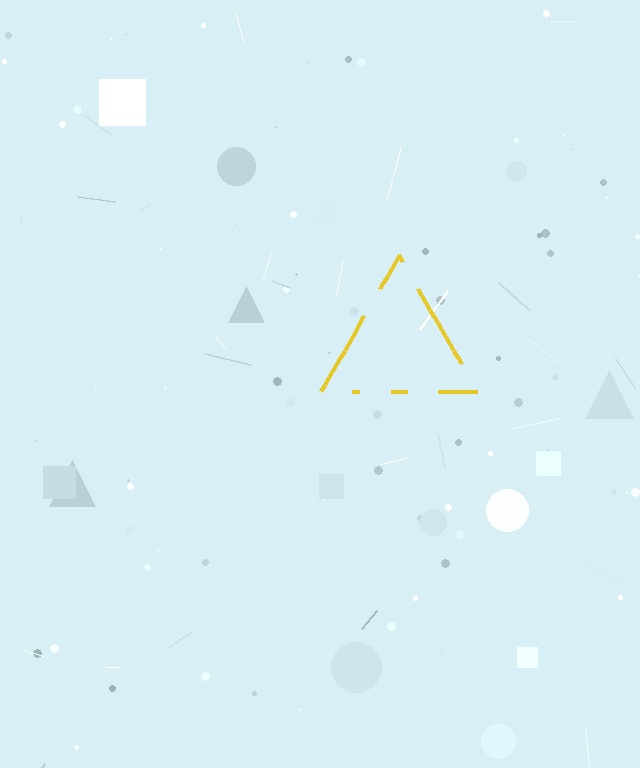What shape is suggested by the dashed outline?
The dashed outline suggests a triangle.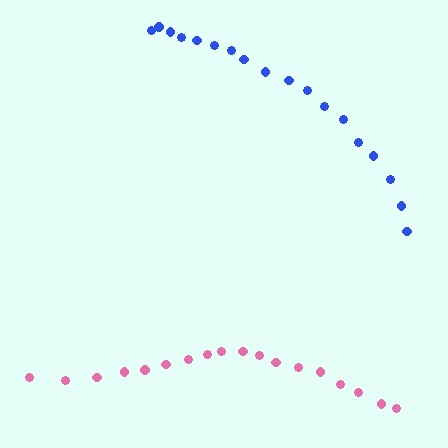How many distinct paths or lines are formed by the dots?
There are 2 distinct paths.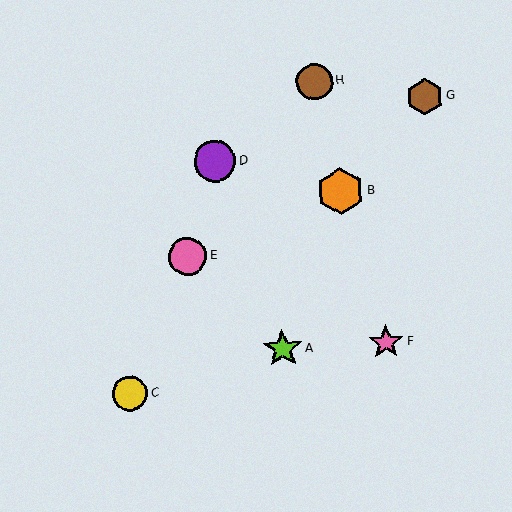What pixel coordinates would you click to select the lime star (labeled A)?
Click at (283, 349) to select the lime star A.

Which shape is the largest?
The orange hexagon (labeled B) is the largest.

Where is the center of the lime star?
The center of the lime star is at (283, 349).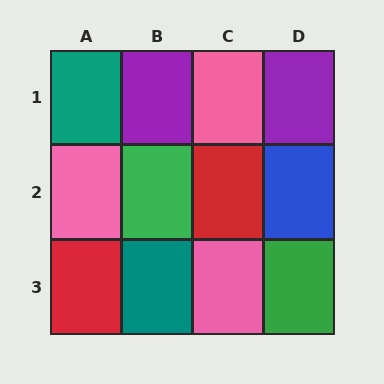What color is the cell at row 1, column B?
Purple.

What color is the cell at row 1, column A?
Teal.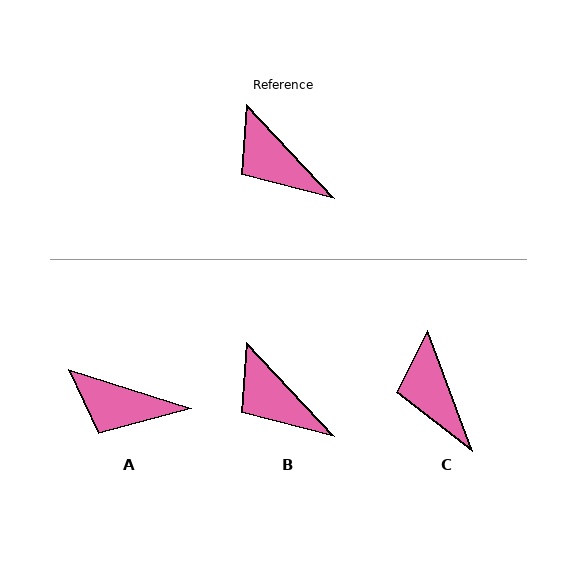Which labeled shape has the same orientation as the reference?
B.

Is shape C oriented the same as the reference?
No, it is off by about 23 degrees.